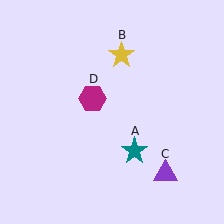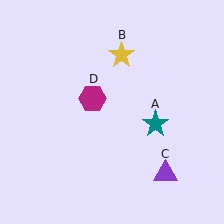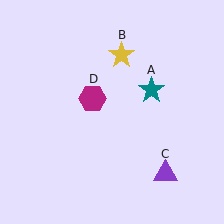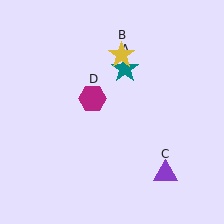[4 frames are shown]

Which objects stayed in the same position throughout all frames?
Yellow star (object B) and purple triangle (object C) and magenta hexagon (object D) remained stationary.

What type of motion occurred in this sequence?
The teal star (object A) rotated counterclockwise around the center of the scene.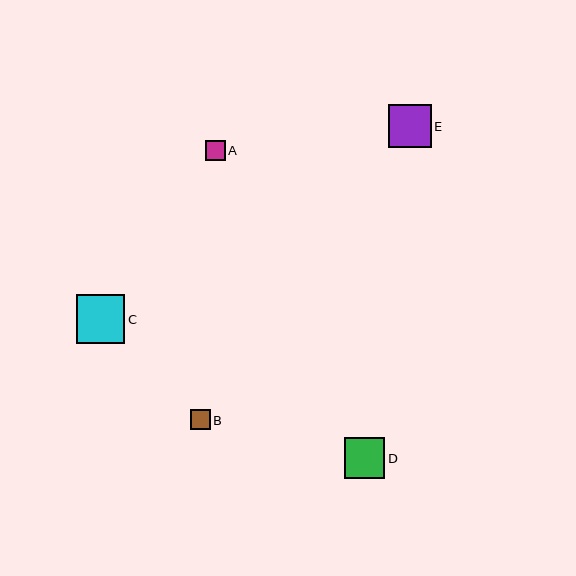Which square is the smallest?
Square A is the smallest with a size of approximately 20 pixels.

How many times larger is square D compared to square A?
Square D is approximately 2.0 times the size of square A.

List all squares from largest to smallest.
From largest to smallest: C, E, D, B, A.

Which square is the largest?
Square C is the largest with a size of approximately 49 pixels.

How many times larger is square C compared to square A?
Square C is approximately 2.5 times the size of square A.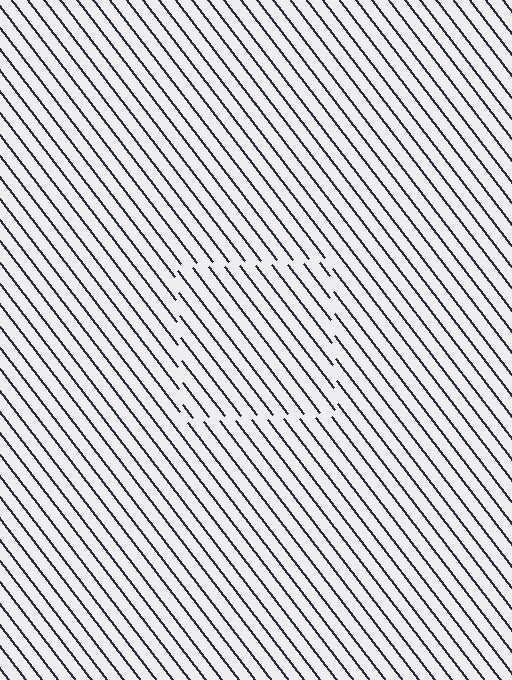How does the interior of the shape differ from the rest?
The interior of the shape contains the same grating, shifted by half a period — the contour is defined by the phase discontinuity where line-ends from the inner and outer gratings abut.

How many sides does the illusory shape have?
4 sides — the line-ends trace a square.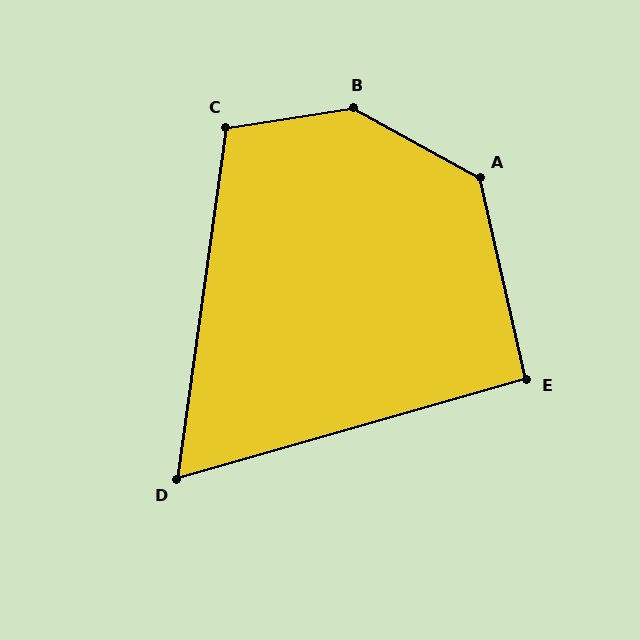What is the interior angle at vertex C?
Approximately 107 degrees (obtuse).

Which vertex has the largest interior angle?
B, at approximately 143 degrees.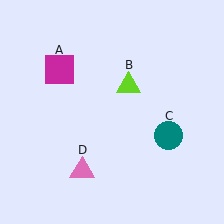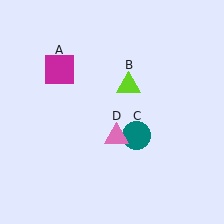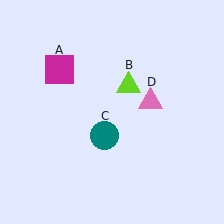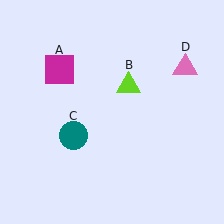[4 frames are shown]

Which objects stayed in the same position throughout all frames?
Magenta square (object A) and lime triangle (object B) remained stationary.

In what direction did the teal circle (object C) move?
The teal circle (object C) moved left.